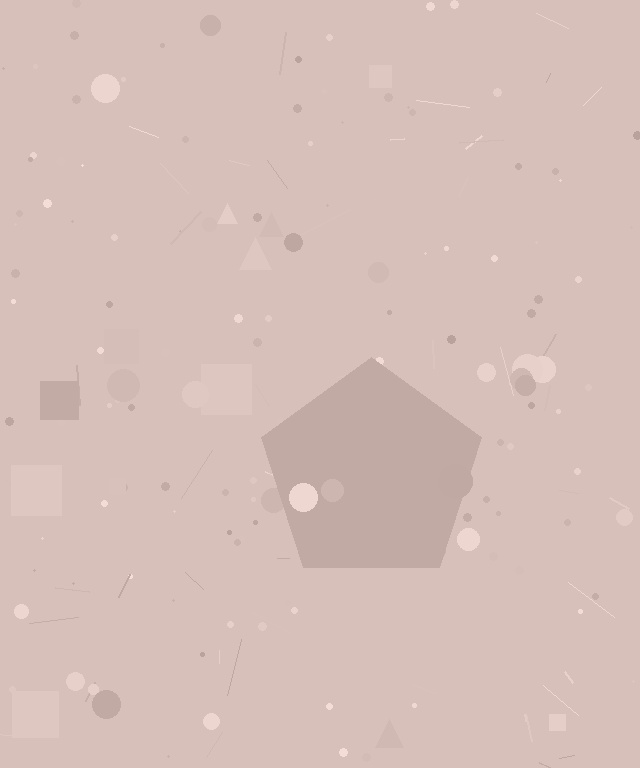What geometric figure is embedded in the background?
A pentagon is embedded in the background.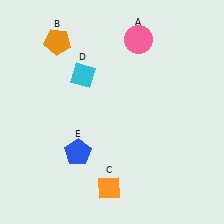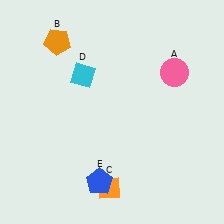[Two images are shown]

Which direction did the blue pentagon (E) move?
The blue pentagon (E) moved down.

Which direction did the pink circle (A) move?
The pink circle (A) moved right.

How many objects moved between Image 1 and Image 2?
2 objects moved between the two images.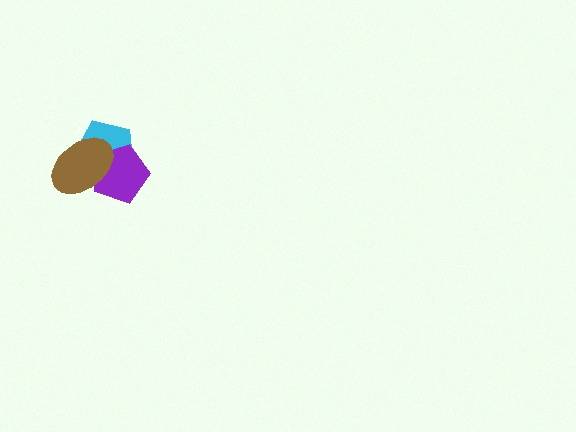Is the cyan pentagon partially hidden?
Yes, it is partially covered by another shape.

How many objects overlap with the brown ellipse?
2 objects overlap with the brown ellipse.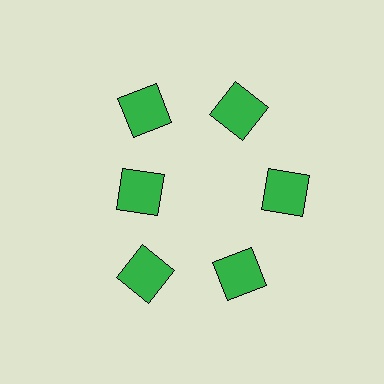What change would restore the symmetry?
The symmetry would be restored by moving it outward, back onto the ring so that all 6 squares sit at equal angles and equal distance from the center.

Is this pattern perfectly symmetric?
No. The 6 green squares are arranged in a ring, but one element near the 9 o'clock position is pulled inward toward the center, breaking the 6-fold rotational symmetry.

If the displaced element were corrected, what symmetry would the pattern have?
It would have 6-fold rotational symmetry — the pattern would map onto itself every 60 degrees.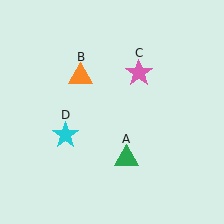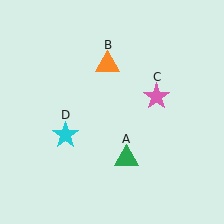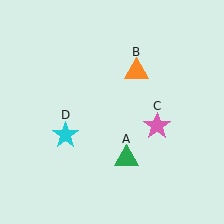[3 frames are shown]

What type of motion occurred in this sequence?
The orange triangle (object B), pink star (object C) rotated clockwise around the center of the scene.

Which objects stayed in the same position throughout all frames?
Green triangle (object A) and cyan star (object D) remained stationary.